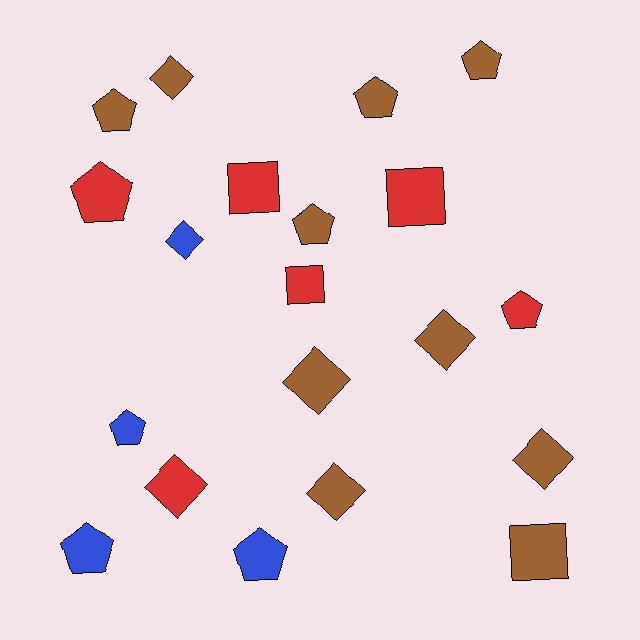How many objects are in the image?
There are 20 objects.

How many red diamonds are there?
There is 1 red diamond.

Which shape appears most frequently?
Pentagon, with 9 objects.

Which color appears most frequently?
Brown, with 10 objects.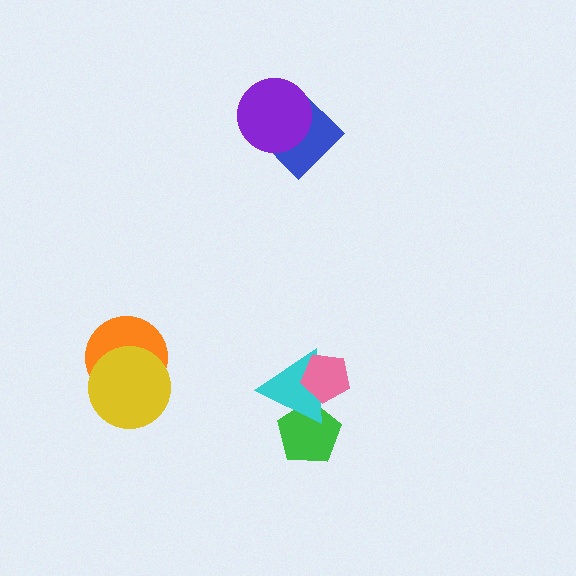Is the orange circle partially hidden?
Yes, it is partially covered by another shape.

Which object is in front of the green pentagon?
The cyan triangle is in front of the green pentagon.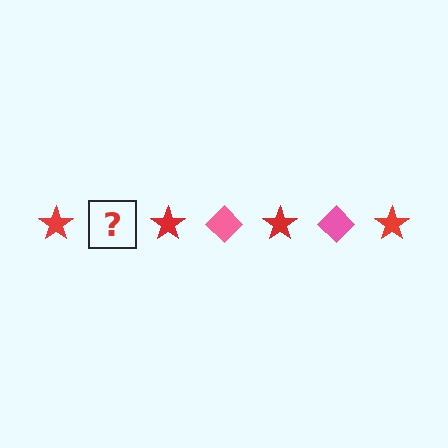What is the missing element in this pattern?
The missing element is a pink diamond.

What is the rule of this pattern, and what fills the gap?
The rule is that the pattern alternates between red star and pink diamond. The gap should be filled with a pink diamond.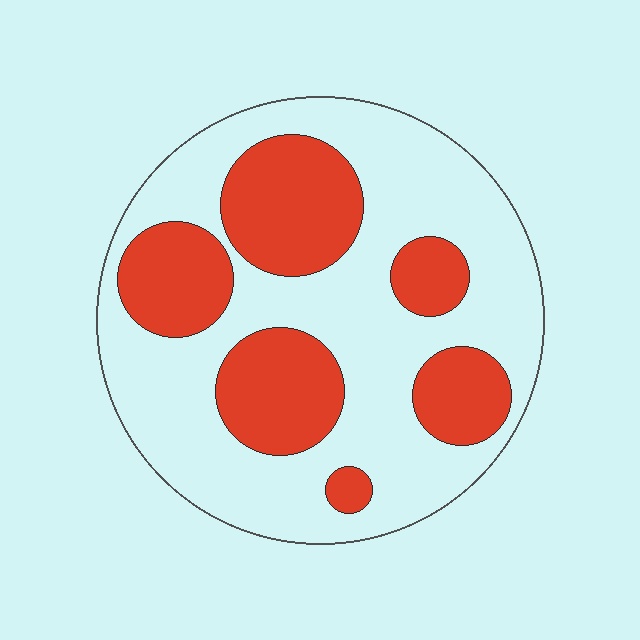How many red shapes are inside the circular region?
6.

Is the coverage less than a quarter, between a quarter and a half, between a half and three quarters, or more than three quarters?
Between a quarter and a half.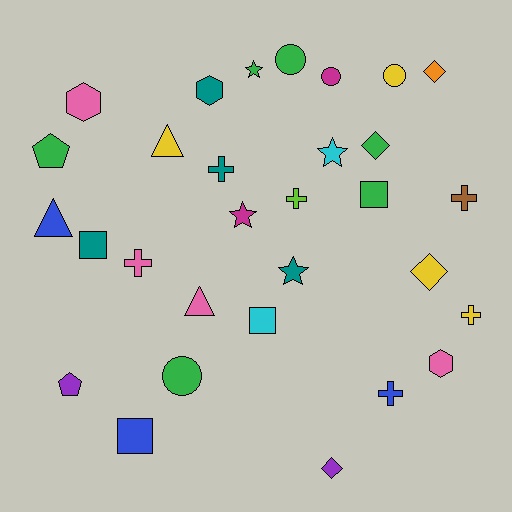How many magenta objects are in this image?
There are 2 magenta objects.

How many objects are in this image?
There are 30 objects.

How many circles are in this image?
There are 4 circles.